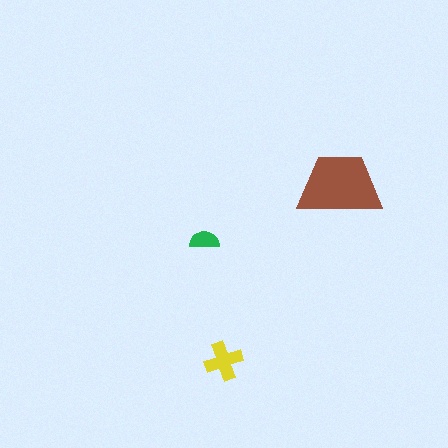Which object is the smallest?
The green semicircle.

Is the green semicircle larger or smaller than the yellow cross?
Smaller.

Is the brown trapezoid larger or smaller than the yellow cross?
Larger.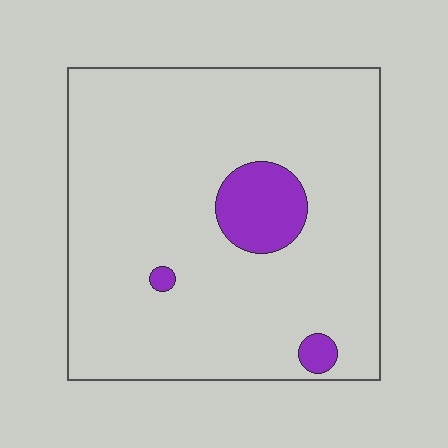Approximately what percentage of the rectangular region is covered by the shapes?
Approximately 10%.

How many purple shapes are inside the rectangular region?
3.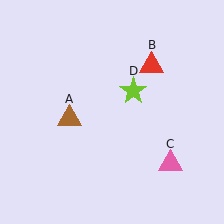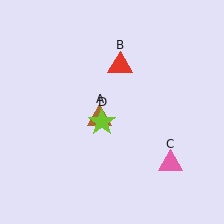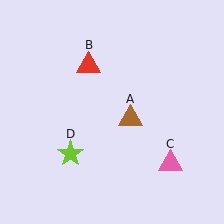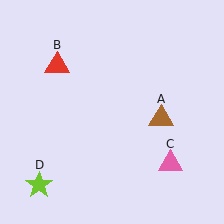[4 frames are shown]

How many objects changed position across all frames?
3 objects changed position: brown triangle (object A), red triangle (object B), lime star (object D).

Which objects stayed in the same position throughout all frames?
Pink triangle (object C) remained stationary.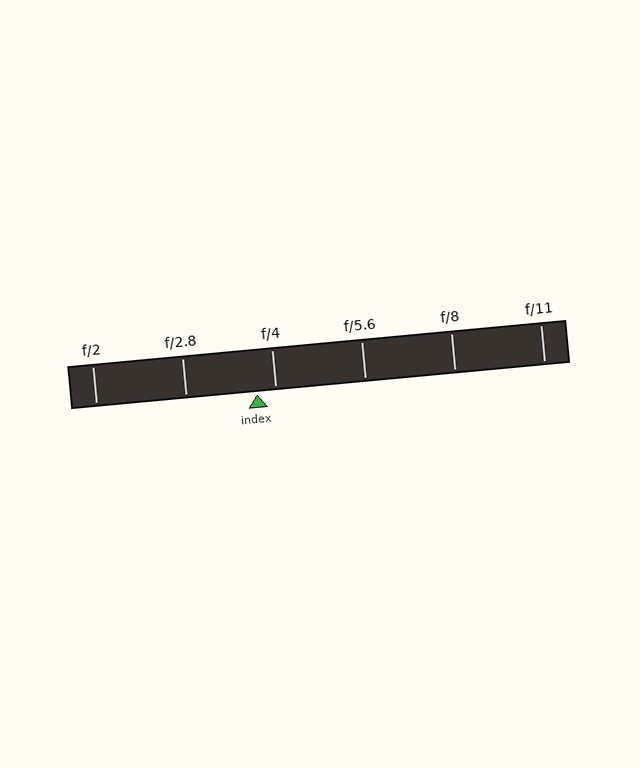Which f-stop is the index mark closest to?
The index mark is closest to f/4.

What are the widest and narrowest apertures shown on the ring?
The widest aperture shown is f/2 and the narrowest is f/11.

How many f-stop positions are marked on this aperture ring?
There are 6 f-stop positions marked.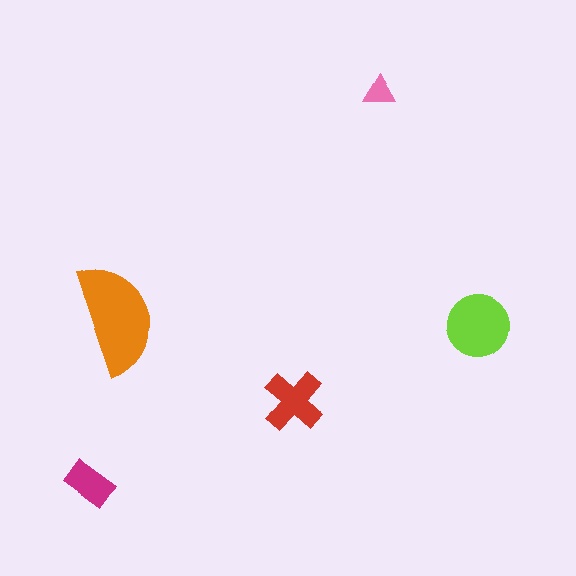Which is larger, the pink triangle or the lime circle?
The lime circle.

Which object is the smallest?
The pink triangle.